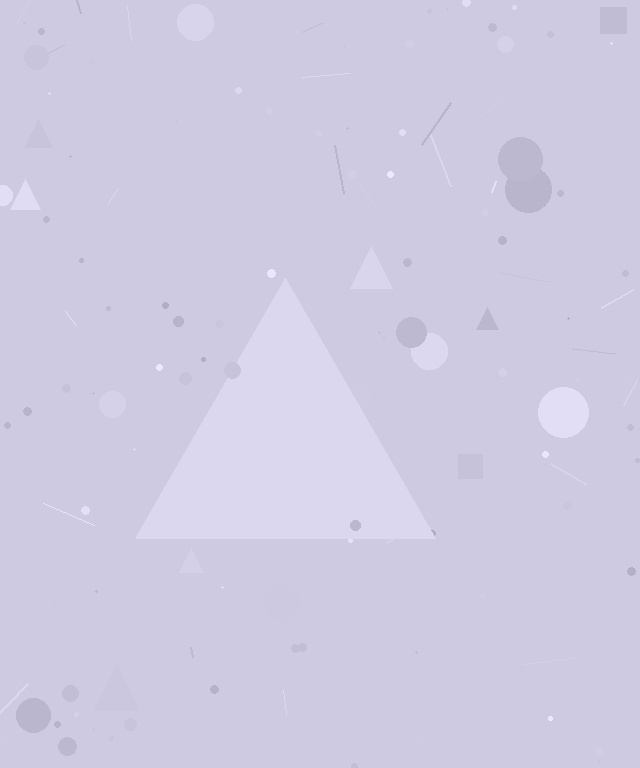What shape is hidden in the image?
A triangle is hidden in the image.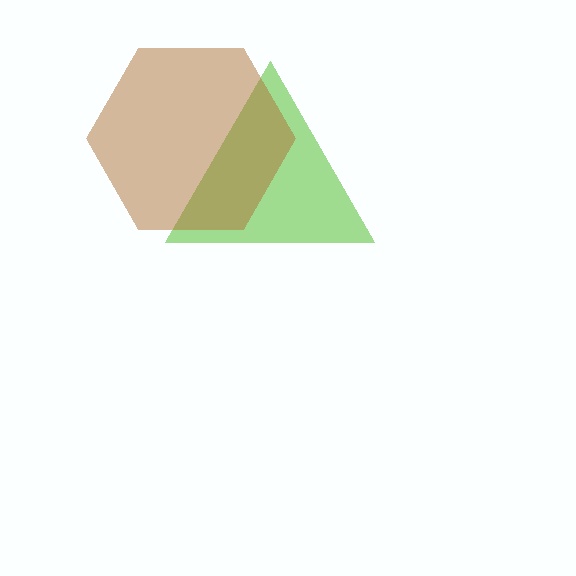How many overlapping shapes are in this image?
There are 2 overlapping shapes in the image.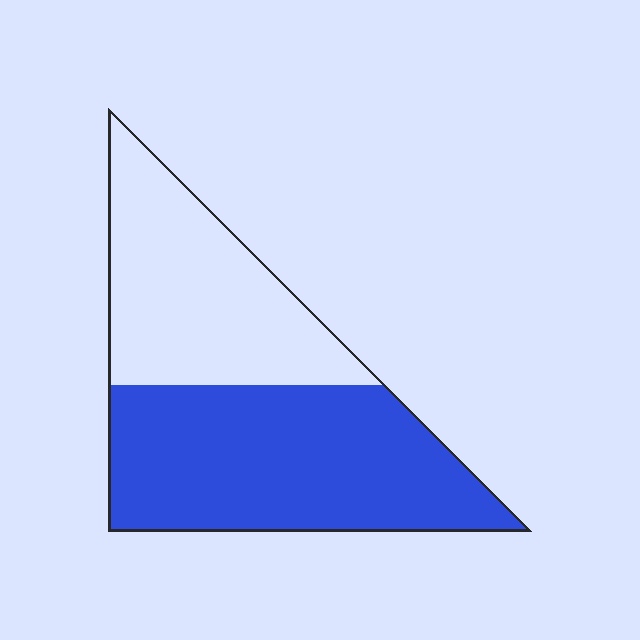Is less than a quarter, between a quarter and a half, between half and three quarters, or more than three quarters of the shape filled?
Between half and three quarters.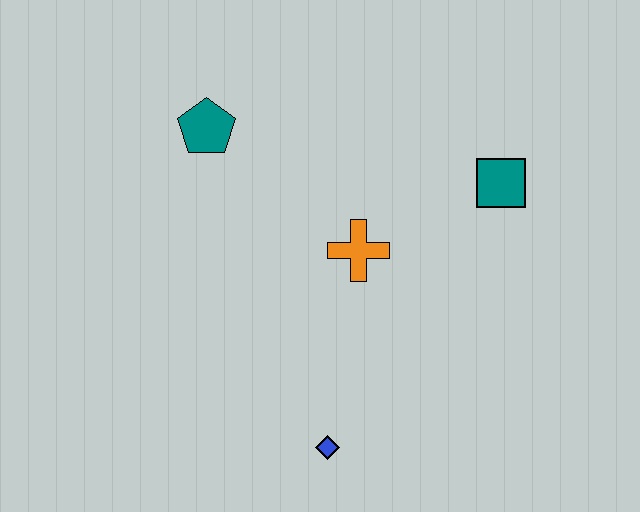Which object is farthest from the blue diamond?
The teal pentagon is farthest from the blue diamond.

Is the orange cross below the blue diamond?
No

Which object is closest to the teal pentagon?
The orange cross is closest to the teal pentagon.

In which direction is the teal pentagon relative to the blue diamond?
The teal pentagon is above the blue diamond.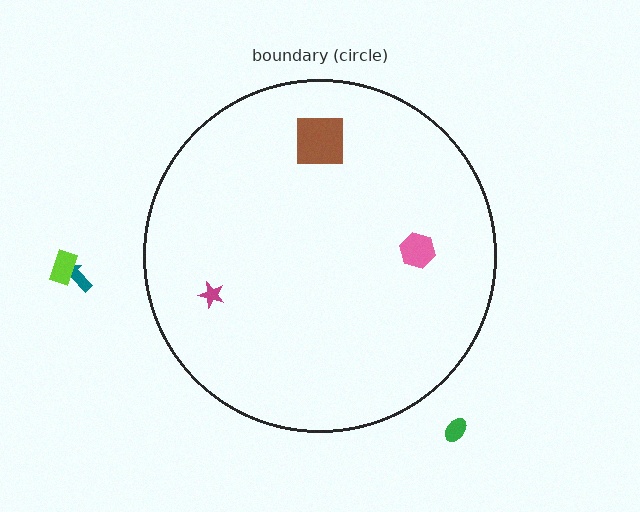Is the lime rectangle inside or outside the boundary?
Outside.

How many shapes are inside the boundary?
3 inside, 3 outside.